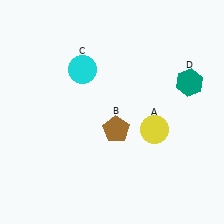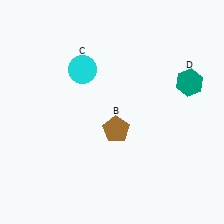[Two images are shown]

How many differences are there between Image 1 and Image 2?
There is 1 difference between the two images.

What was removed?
The yellow circle (A) was removed in Image 2.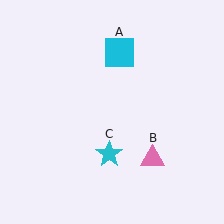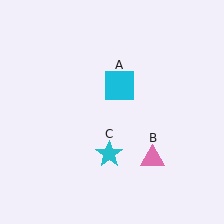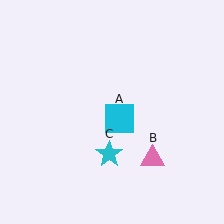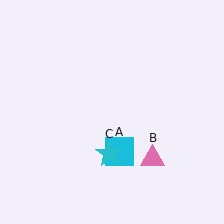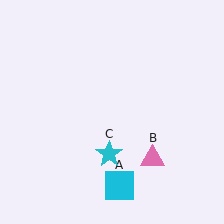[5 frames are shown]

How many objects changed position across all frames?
1 object changed position: cyan square (object A).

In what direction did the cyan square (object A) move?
The cyan square (object A) moved down.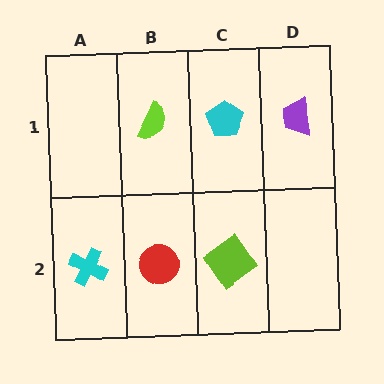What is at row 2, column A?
A cyan cross.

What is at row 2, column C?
A lime diamond.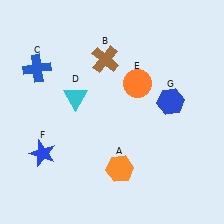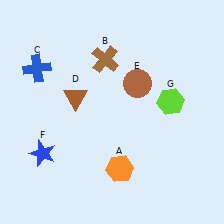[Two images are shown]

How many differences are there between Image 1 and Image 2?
There are 3 differences between the two images.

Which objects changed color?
D changed from cyan to brown. E changed from orange to brown. G changed from blue to lime.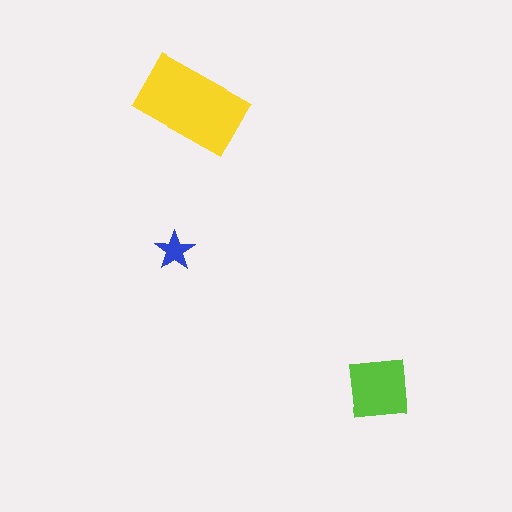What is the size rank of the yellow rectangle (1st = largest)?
1st.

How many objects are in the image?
There are 3 objects in the image.